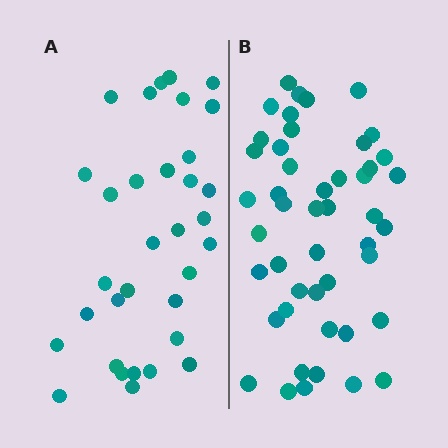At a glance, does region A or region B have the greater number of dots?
Region B (the right region) has more dots.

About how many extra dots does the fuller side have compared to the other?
Region B has approximately 15 more dots than region A.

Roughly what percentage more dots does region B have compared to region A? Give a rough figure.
About 40% more.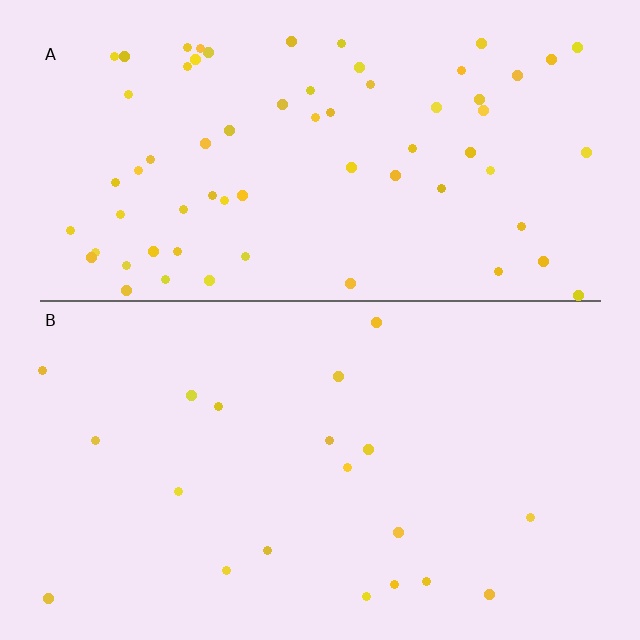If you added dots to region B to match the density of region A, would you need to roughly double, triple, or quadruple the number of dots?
Approximately triple.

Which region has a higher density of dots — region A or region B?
A (the top).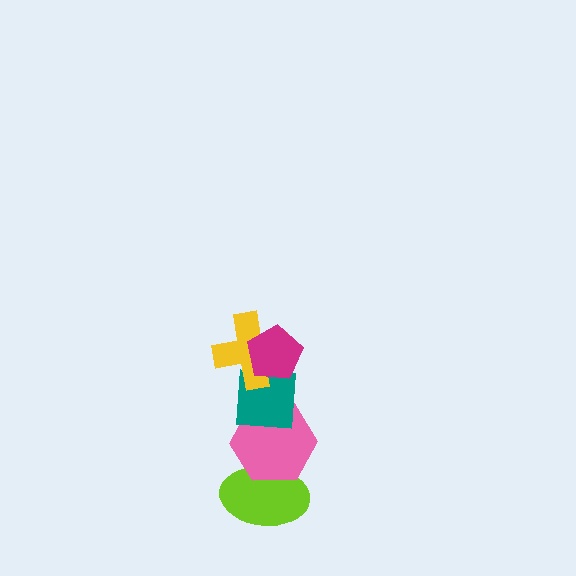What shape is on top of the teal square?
The yellow cross is on top of the teal square.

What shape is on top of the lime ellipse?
The pink hexagon is on top of the lime ellipse.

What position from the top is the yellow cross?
The yellow cross is 2nd from the top.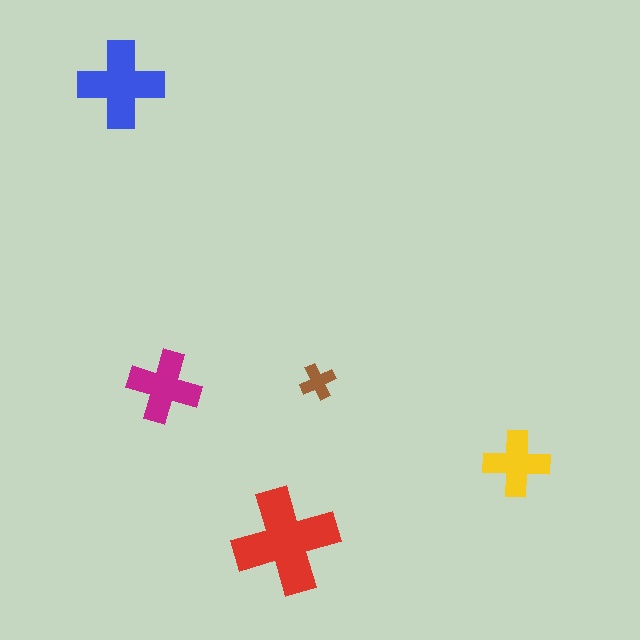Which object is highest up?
The blue cross is topmost.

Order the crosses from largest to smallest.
the red one, the blue one, the magenta one, the yellow one, the brown one.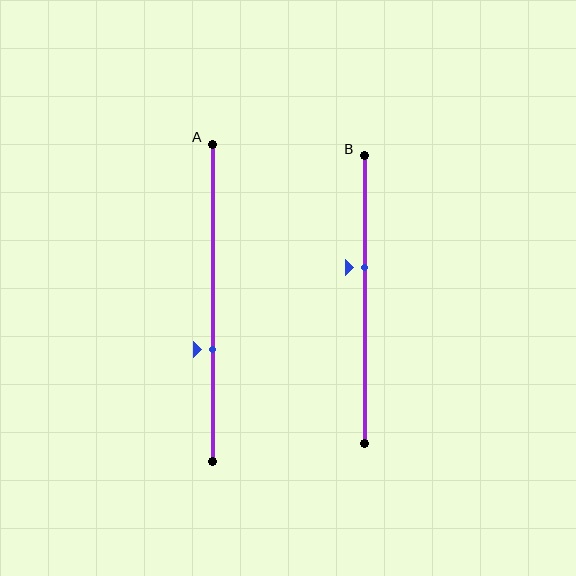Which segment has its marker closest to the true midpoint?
Segment B has its marker closest to the true midpoint.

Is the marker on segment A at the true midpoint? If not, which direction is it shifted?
No, the marker on segment A is shifted downward by about 15% of the segment length.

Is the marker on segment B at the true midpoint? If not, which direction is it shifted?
No, the marker on segment B is shifted upward by about 11% of the segment length.